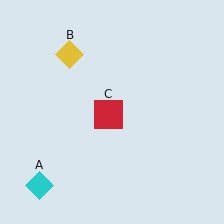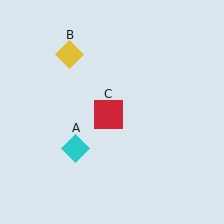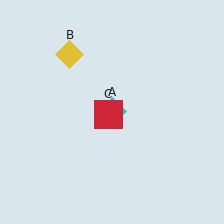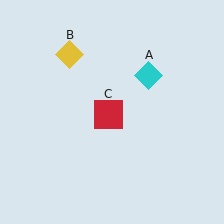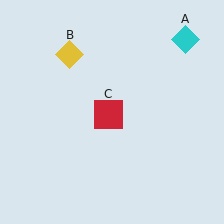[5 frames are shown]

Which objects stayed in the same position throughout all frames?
Yellow diamond (object B) and red square (object C) remained stationary.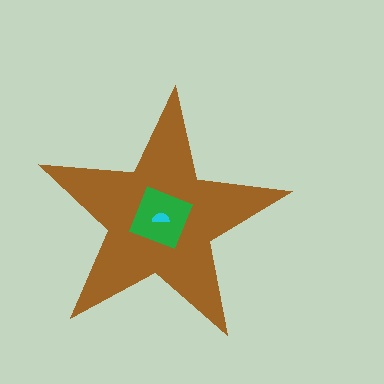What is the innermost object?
The cyan semicircle.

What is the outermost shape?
The brown star.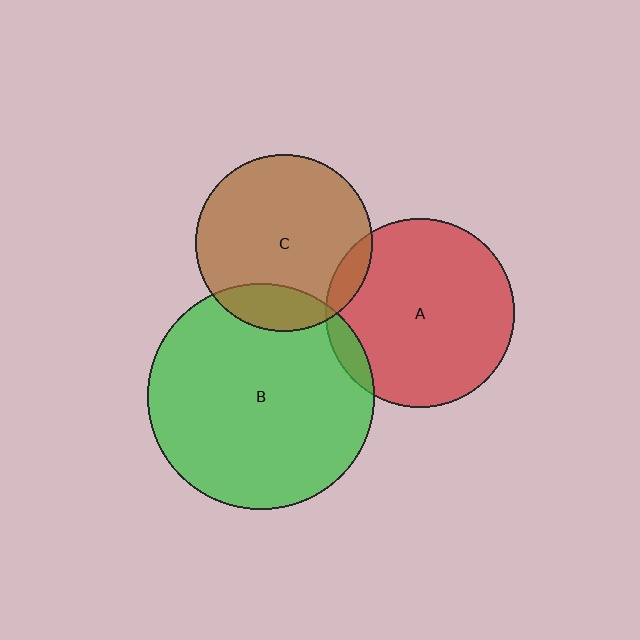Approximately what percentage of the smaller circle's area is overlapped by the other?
Approximately 5%.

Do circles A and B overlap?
Yes.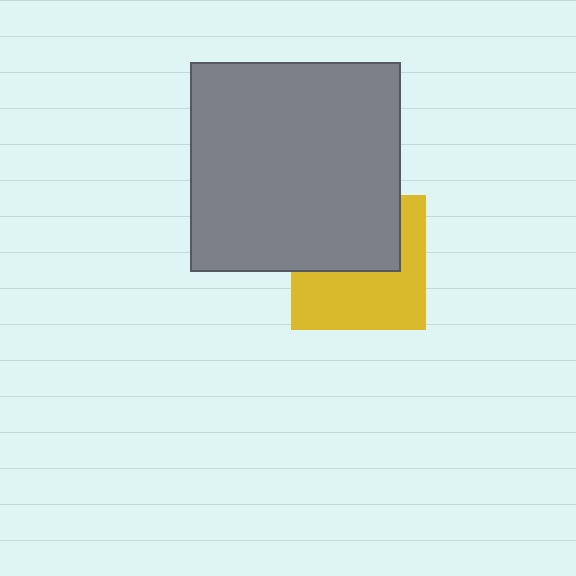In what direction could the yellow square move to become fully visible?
The yellow square could move down. That would shift it out from behind the gray square entirely.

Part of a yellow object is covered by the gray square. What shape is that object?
It is a square.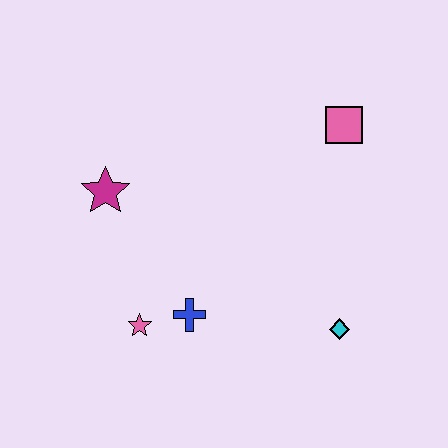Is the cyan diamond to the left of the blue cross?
No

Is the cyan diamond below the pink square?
Yes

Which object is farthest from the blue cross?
The pink square is farthest from the blue cross.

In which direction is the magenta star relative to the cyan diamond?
The magenta star is to the left of the cyan diamond.